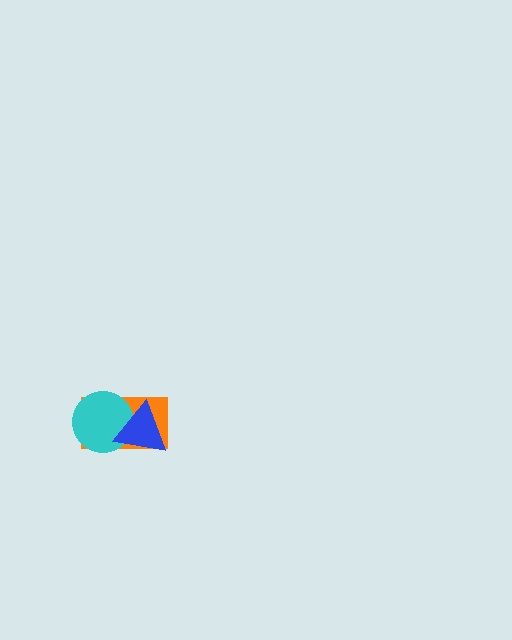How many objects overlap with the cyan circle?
2 objects overlap with the cyan circle.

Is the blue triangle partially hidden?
No, no other shape covers it.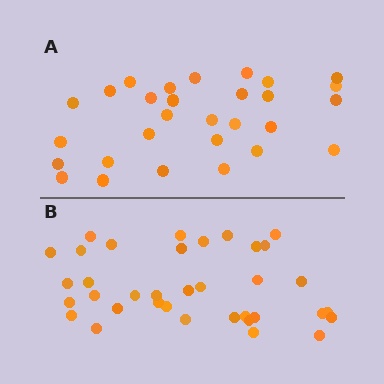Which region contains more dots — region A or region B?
Region B (the bottom region) has more dots.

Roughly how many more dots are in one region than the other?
Region B has roughly 8 or so more dots than region A.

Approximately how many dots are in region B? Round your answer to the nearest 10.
About 40 dots. (The exact count is 36, which rounds to 40.)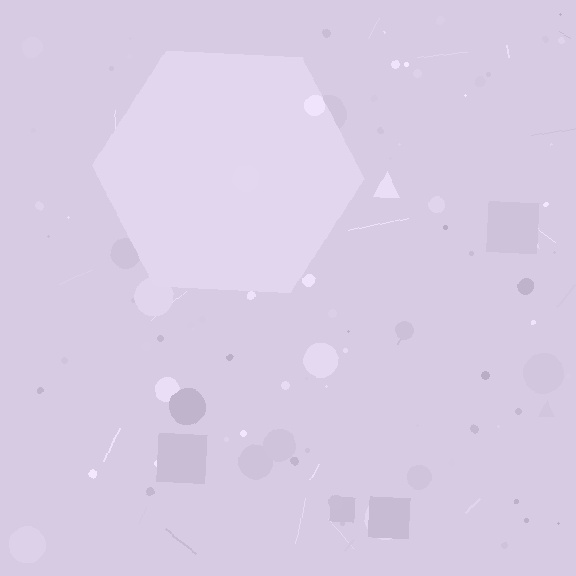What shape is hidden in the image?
A hexagon is hidden in the image.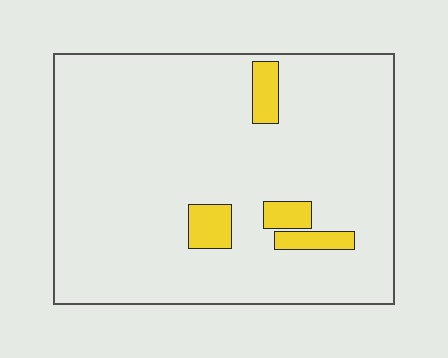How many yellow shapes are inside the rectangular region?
4.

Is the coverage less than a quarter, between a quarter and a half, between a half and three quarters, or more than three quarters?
Less than a quarter.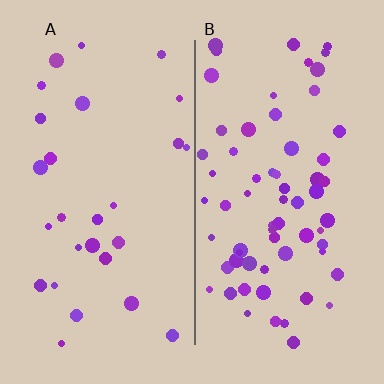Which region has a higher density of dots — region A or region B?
B (the right).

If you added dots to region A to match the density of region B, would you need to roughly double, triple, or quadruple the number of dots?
Approximately double.